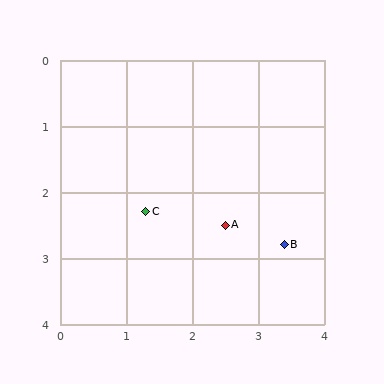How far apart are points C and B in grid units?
Points C and B are about 2.2 grid units apart.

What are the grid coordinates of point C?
Point C is at approximately (1.3, 2.3).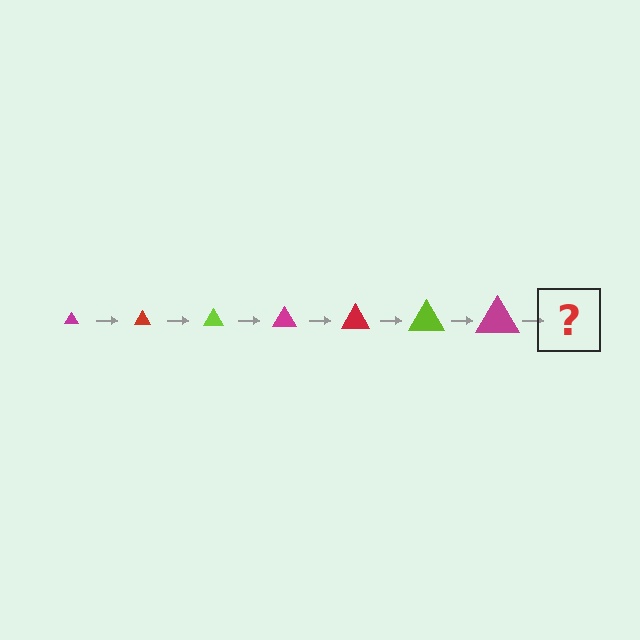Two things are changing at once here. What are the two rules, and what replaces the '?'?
The two rules are that the triangle grows larger each step and the color cycles through magenta, red, and lime. The '?' should be a red triangle, larger than the previous one.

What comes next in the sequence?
The next element should be a red triangle, larger than the previous one.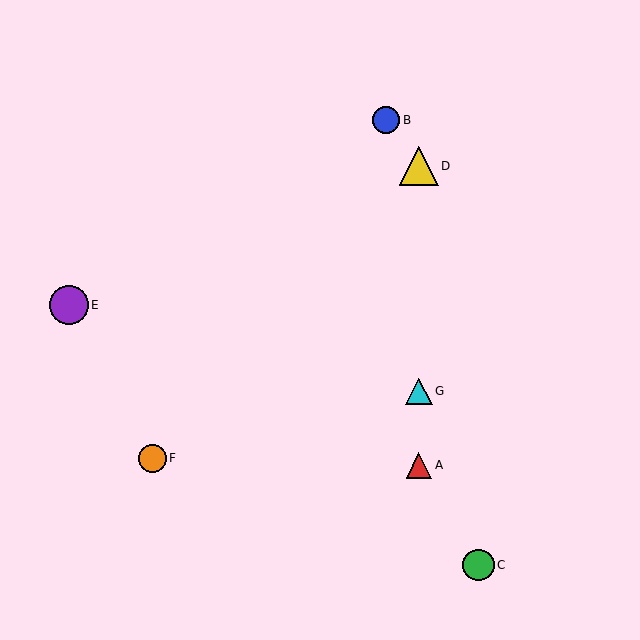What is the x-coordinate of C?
Object C is at x≈478.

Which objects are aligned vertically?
Objects A, D, G are aligned vertically.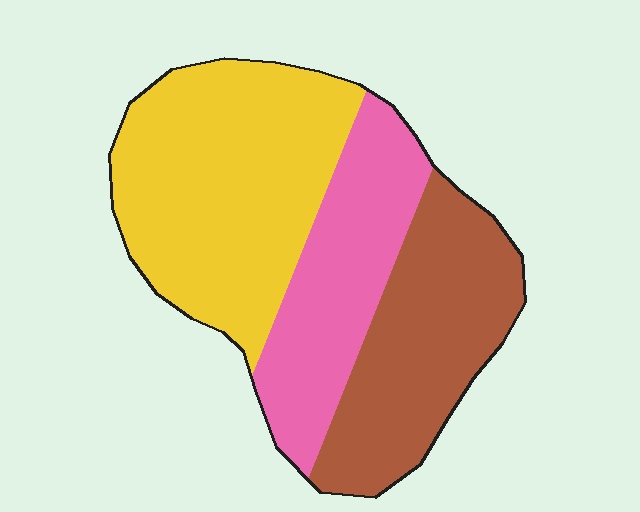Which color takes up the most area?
Yellow, at roughly 45%.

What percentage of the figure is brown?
Brown takes up between a quarter and a half of the figure.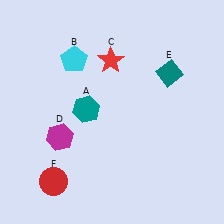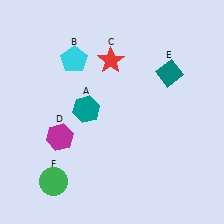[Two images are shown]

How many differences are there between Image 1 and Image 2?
There is 1 difference between the two images.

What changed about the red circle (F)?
In Image 1, F is red. In Image 2, it changed to green.